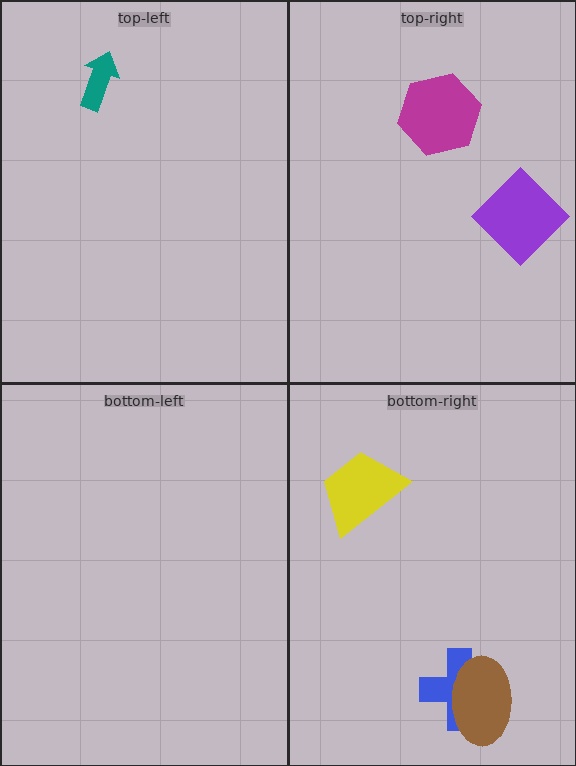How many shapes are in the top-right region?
2.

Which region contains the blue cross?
The bottom-right region.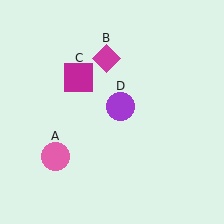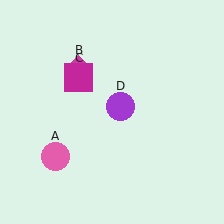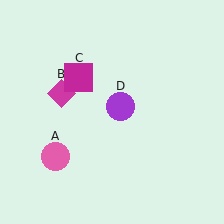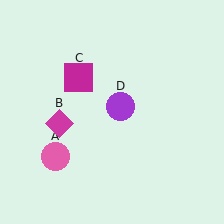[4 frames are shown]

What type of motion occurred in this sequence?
The magenta diamond (object B) rotated counterclockwise around the center of the scene.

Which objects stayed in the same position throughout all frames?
Pink circle (object A) and magenta square (object C) and purple circle (object D) remained stationary.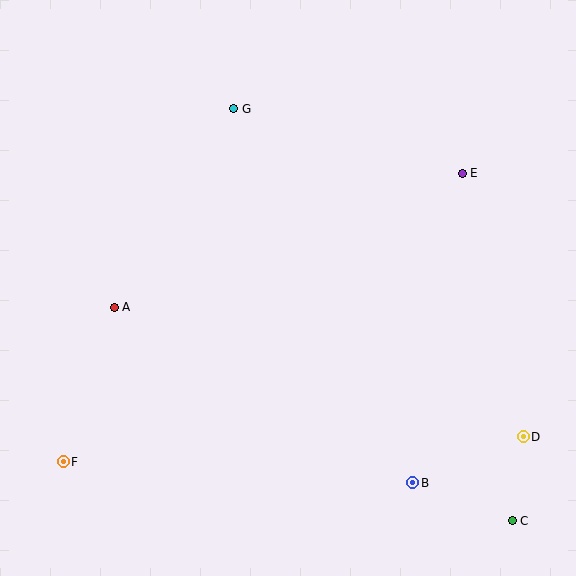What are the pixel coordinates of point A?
Point A is at (114, 307).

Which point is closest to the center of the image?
Point A at (114, 307) is closest to the center.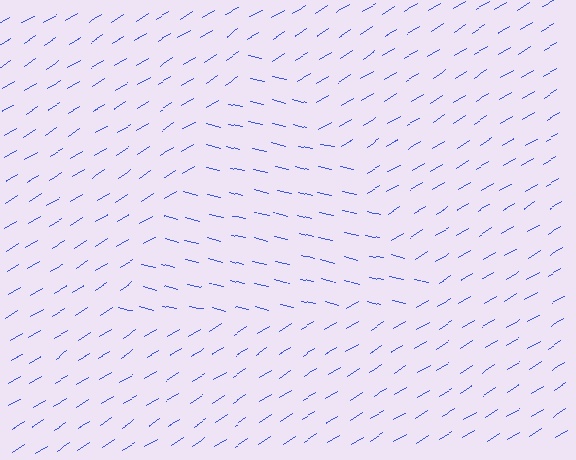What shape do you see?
I see a triangle.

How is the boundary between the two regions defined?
The boundary is defined purely by a change in line orientation (approximately 45 degrees difference). All lines are the same color and thickness.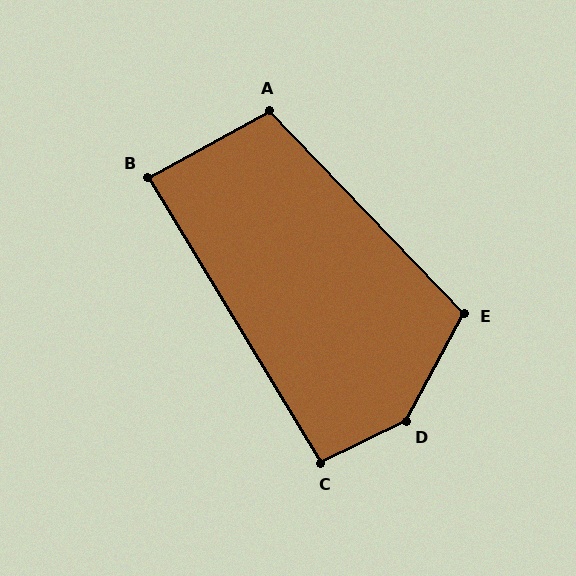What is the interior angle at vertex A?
Approximately 105 degrees (obtuse).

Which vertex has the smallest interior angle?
B, at approximately 88 degrees.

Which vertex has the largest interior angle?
D, at approximately 144 degrees.